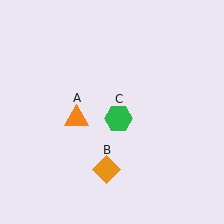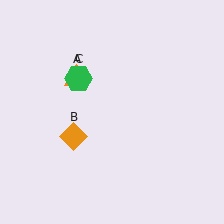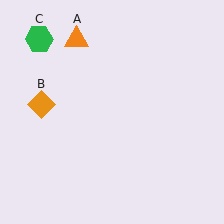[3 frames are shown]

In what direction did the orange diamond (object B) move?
The orange diamond (object B) moved up and to the left.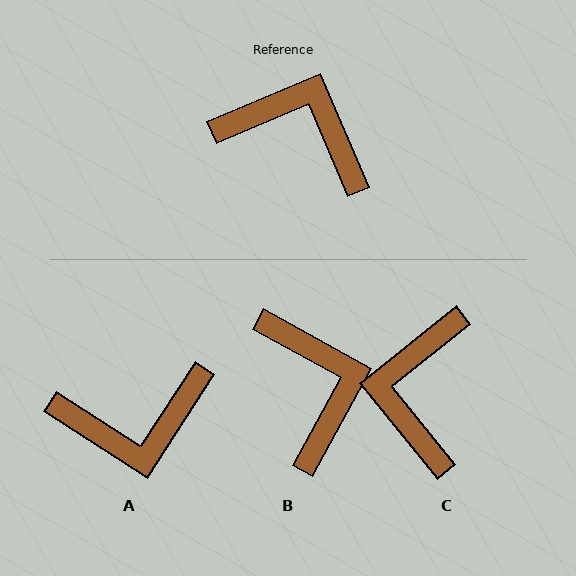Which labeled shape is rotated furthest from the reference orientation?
A, about 146 degrees away.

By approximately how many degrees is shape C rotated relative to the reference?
Approximately 106 degrees counter-clockwise.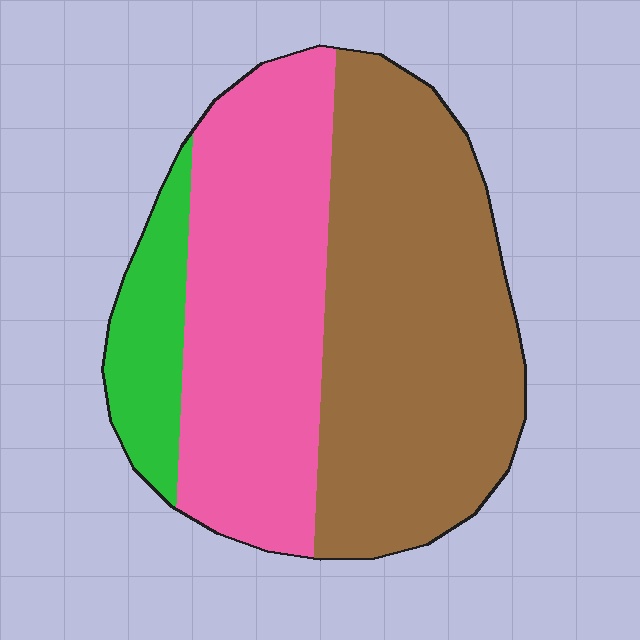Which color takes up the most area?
Brown, at roughly 50%.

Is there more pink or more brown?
Brown.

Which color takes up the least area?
Green, at roughly 10%.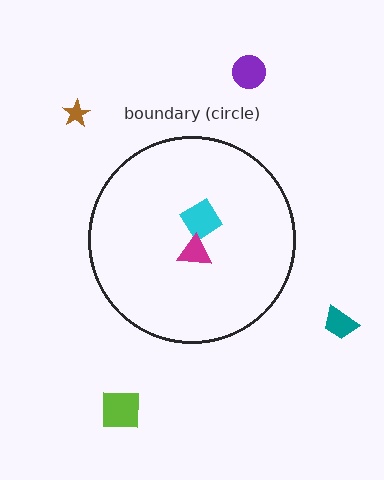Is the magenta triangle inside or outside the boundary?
Inside.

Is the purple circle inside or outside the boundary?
Outside.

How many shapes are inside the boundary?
2 inside, 4 outside.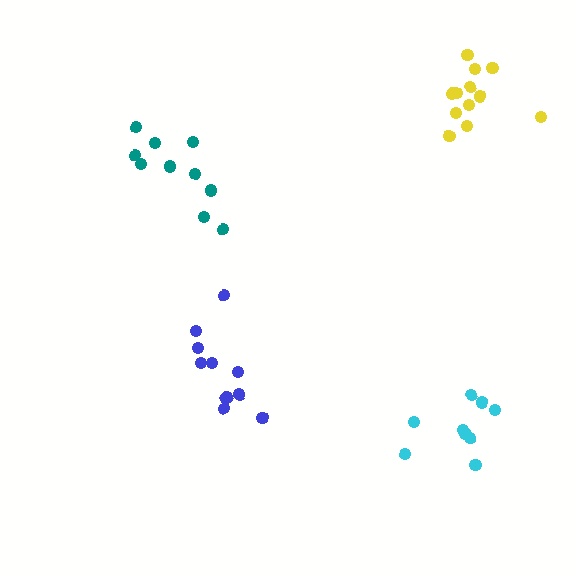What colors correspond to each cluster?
The clusters are colored: cyan, yellow, blue, teal.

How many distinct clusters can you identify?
There are 4 distinct clusters.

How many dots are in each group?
Group 1: 9 dots, Group 2: 13 dots, Group 3: 11 dots, Group 4: 10 dots (43 total).